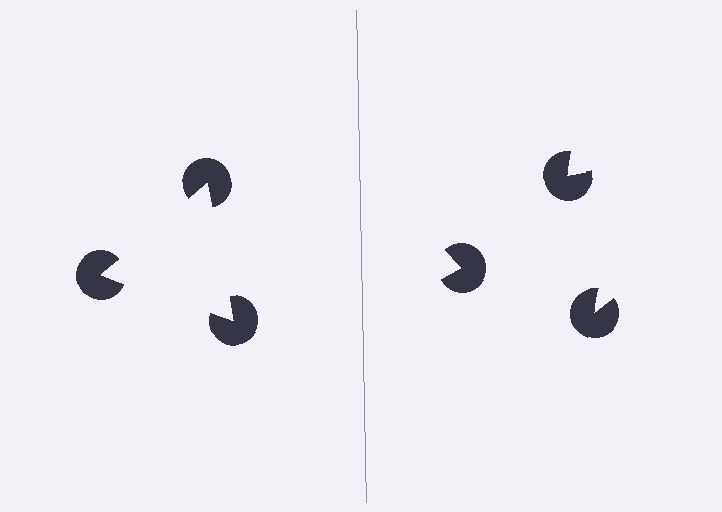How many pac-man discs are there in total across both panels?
6 — 3 on each side.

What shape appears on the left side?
An illusory triangle.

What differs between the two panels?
The pac-man discs are positioned identically on both sides; only the wedge orientations differ. On the left they align to a triangle; on the right they are misaligned.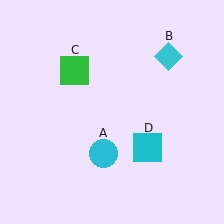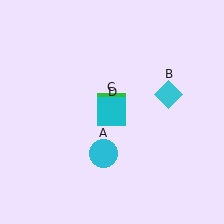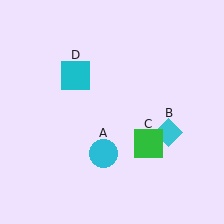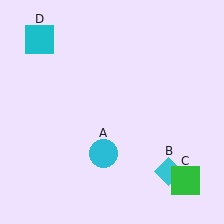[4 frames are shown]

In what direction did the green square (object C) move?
The green square (object C) moved down and to the right.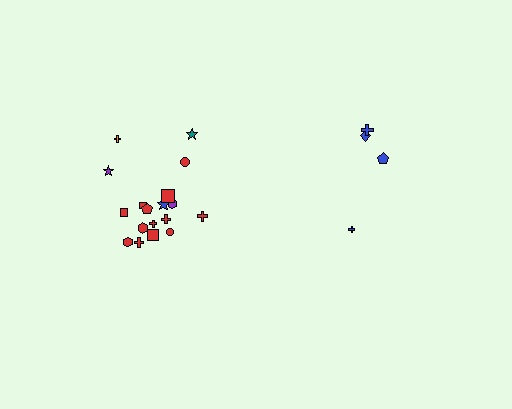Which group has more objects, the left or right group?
The left group.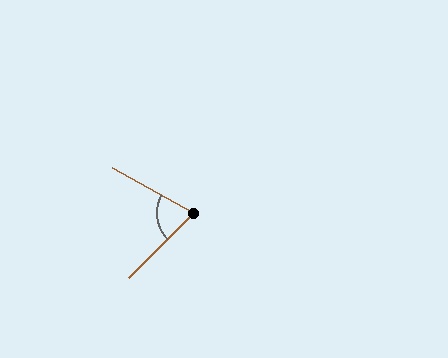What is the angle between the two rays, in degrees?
Approximately 74 degrees.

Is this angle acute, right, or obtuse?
It is acute.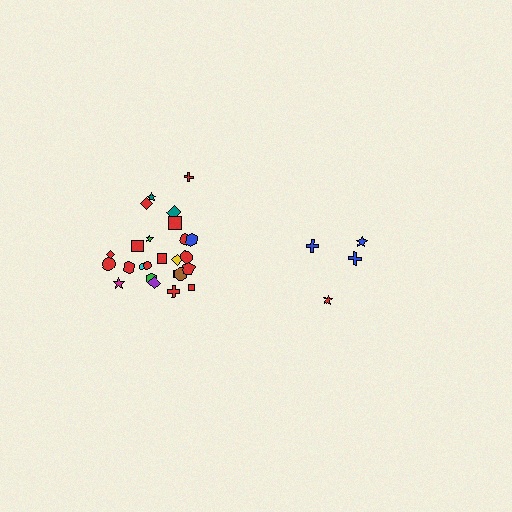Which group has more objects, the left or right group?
The left group.